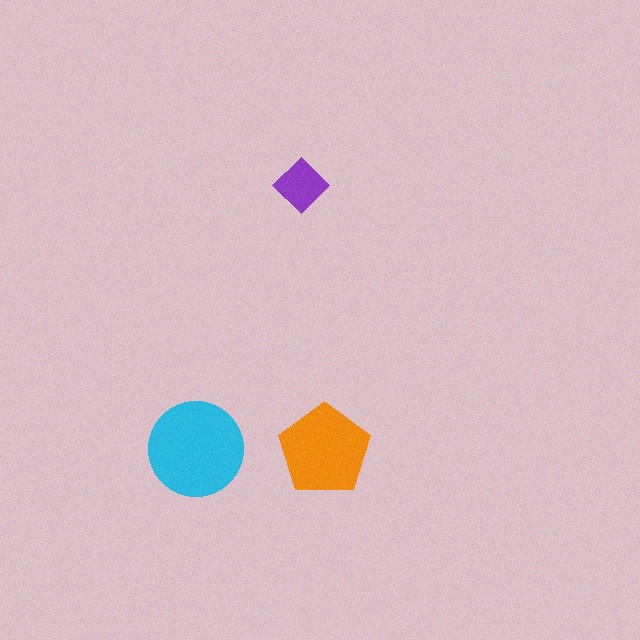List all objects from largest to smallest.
The cyan circle, the orange pentagon, the purple diamond.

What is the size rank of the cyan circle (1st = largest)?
1st.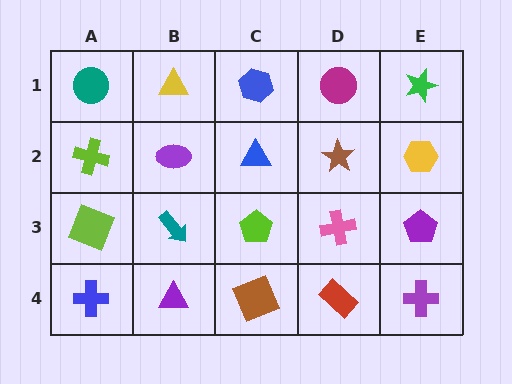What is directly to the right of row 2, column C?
A brown star.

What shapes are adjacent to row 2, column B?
A yellow triangle (row 1, column B), a teal arrow (row 3, column B), a lime cross (row 2, column A), a blue triangle (row 2, column C).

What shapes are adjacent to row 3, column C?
A blue triangle (row 2, column C), a brown square (row 4, column C), a teal arrow (row 3, column B), a pink cross (row 3, column D).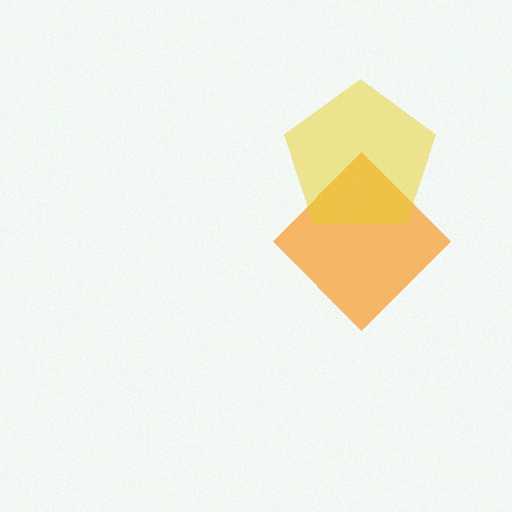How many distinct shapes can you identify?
There are 2 distinct shapes: an orange diamond, a yellow pentagon.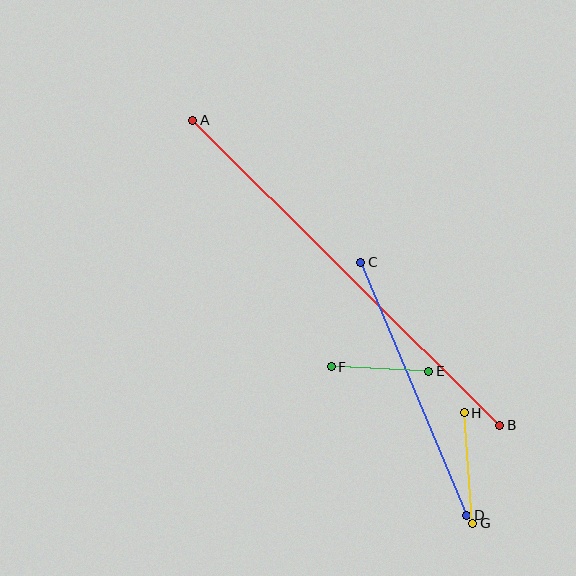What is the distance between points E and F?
The distance is approximately 97 pixels.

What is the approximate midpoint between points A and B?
The midpoint is at approximately (346, 273) pixels.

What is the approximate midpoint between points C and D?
The midpoint is at approximately (414, 389) pixels.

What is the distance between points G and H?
The distance is approximately 111 pixels.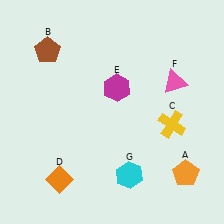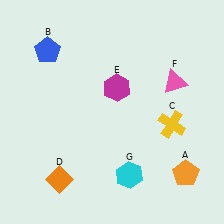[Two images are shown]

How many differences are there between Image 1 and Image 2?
There is 1 difference between the two images.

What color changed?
The pentagon (B) changed from brown in Image 1 to blue in Image 2.